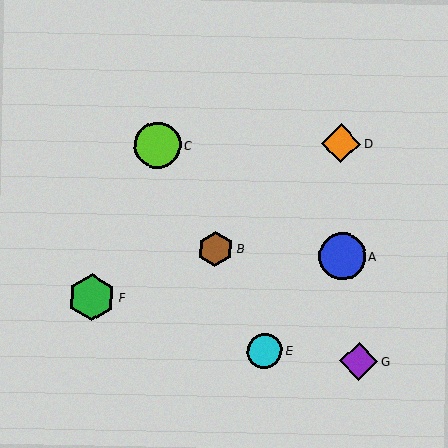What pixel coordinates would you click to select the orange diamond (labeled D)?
Click at (341, 144) to select the orange diamond D.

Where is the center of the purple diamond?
The center of the purple diamond is at (359, 362).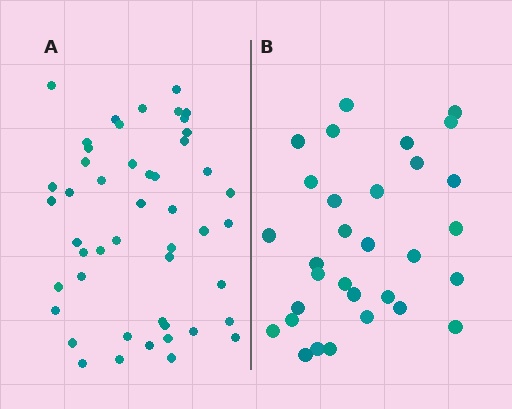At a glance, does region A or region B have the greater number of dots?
Region A (the left region) has more dots.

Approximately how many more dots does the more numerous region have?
Region A has approximately 15 more dots than region B.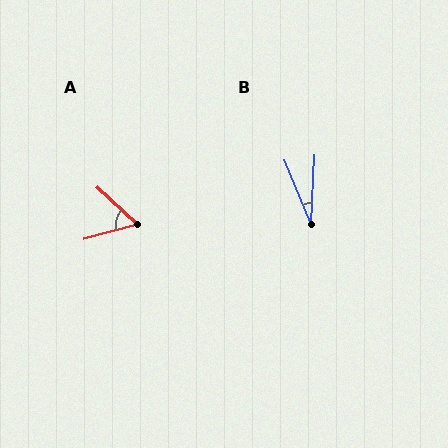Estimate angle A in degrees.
Approximately 58 degrees.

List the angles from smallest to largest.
B (26°), A (58°).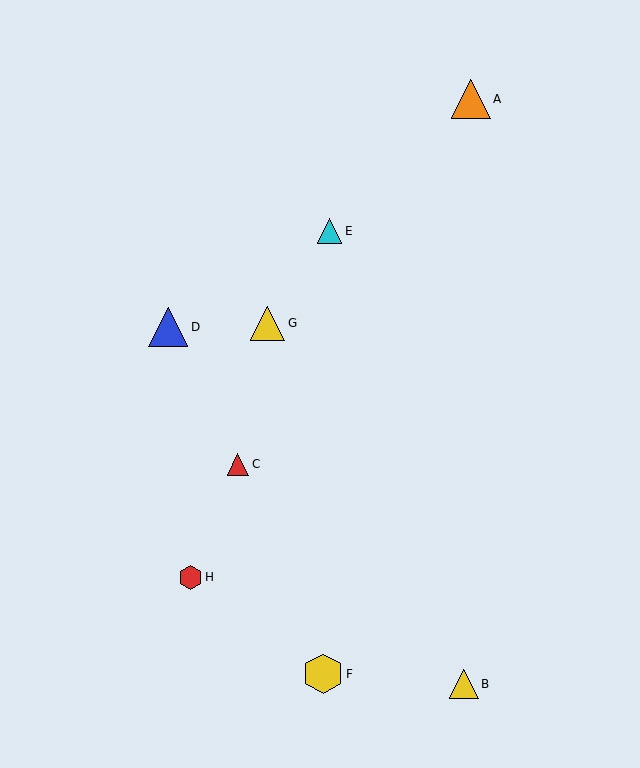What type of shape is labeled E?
Shape E is a cyan triangle.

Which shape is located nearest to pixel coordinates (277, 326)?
The yellow triangle (labeled G) at (268, 323) is nearest to that location.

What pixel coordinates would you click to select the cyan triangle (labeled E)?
Click at (329, 231) to select the cyan triangle E.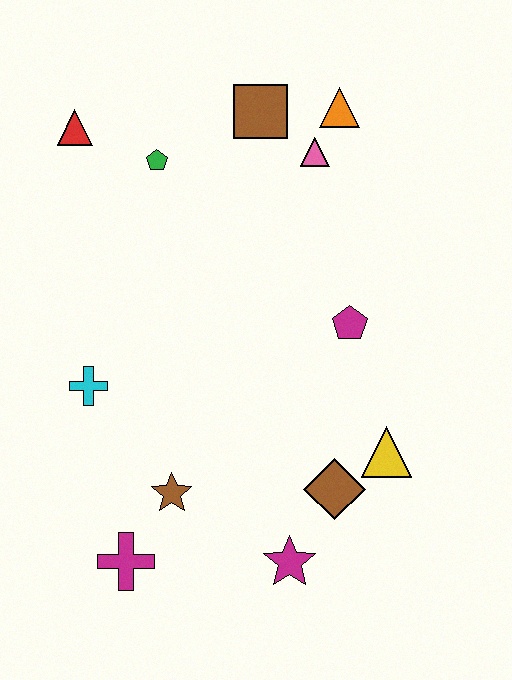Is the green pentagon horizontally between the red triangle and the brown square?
Yes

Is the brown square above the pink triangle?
Yes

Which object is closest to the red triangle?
The green pentagon is closest to the red triangle.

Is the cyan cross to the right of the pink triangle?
No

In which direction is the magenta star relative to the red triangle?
The magenta star is below the red triangle.